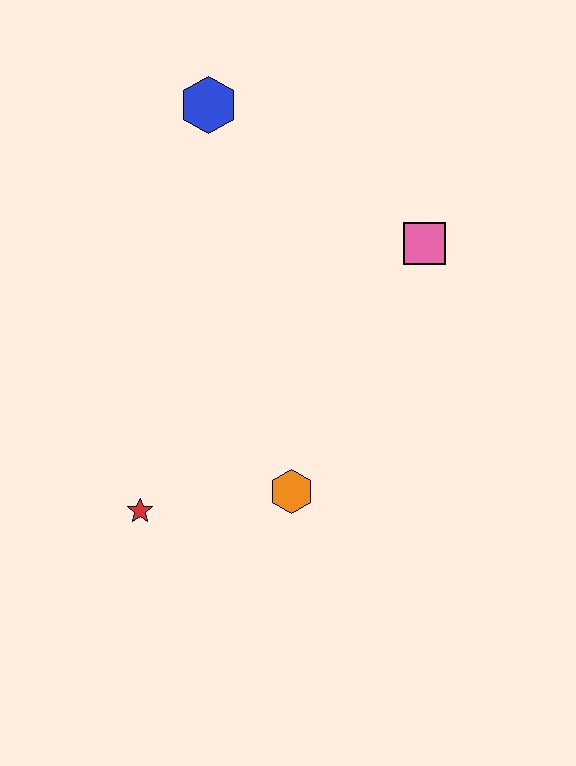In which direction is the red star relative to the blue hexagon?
The red star is below the blue hexagon.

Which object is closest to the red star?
The orange hexagon is closest to the red star.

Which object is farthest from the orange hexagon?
The blue hexagon is farthest from the orange hexagon.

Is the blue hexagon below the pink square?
No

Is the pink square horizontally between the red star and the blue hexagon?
No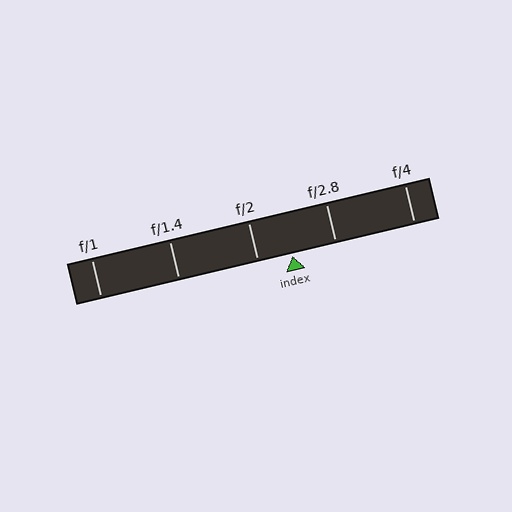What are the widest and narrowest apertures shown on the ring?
The widest aperture shown is f/1 and the narrowest is f/4.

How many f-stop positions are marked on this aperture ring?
There are 5 f-stop positions marked.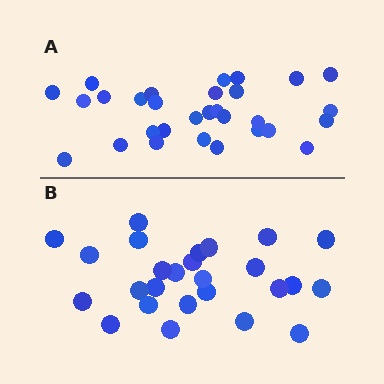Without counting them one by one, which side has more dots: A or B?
Region A (the top region) has more dots.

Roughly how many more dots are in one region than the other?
Region A has about 4 more dots than region B.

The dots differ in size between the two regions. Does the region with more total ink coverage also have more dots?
No. Region B has more total ink coverage because its dots are larger, but region A actually contains more individual dots. Total area can be misleading — the number of items is what matters here.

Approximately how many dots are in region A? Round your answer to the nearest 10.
About 30 dots.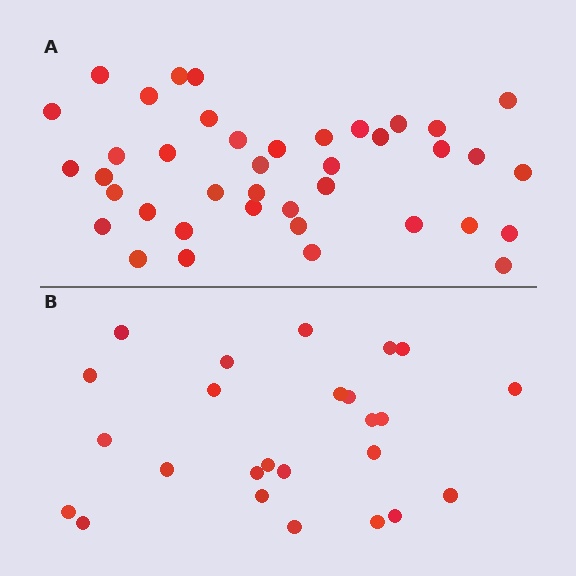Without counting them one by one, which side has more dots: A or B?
Region A (the top region) has more dots.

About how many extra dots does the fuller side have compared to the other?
Region A has approximately 15 more dots than region B.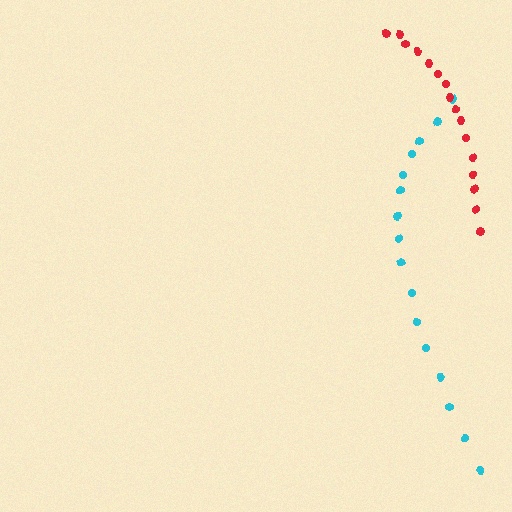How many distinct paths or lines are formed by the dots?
There are 2 distinct paths.